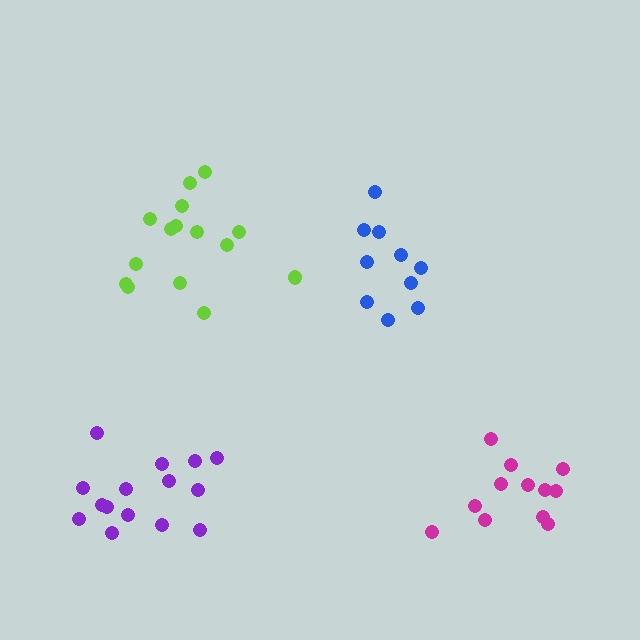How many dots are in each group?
Group 1: 12 dots, Group 2: 15 dots, Group 3: 10 dots, Group 4: 15 dots (52 total).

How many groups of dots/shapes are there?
There are 4 groups.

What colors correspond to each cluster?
The clusters are colored: magenta, purple, blue, lime.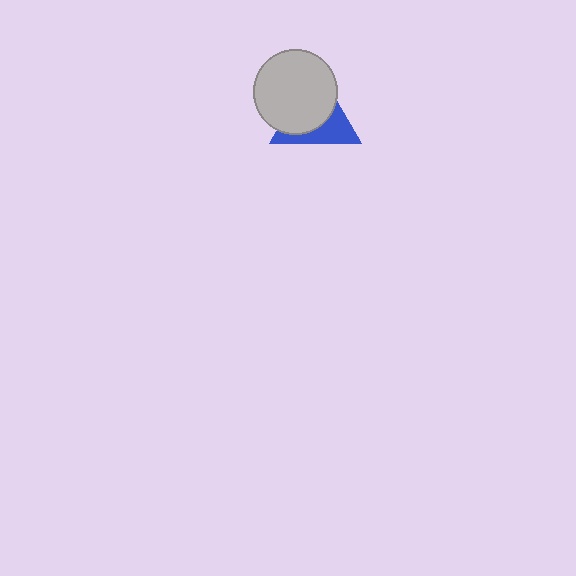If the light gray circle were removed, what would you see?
You would see the complete blue triangle.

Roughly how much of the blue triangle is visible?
A small part of it is visible (roughly 40%).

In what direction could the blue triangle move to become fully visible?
The blue triangle could move toward the lower-right. That would shift it out from behind the light gray circle entirely.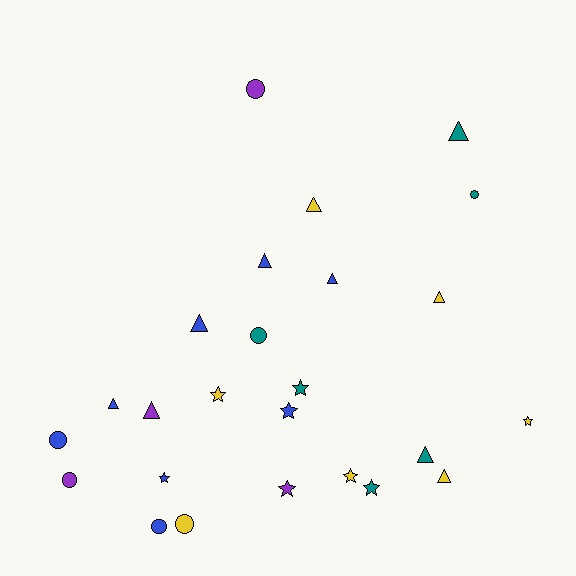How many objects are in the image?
There are 25 objects.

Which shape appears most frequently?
Triangle, with 10 objects.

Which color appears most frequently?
Blue, with 8 objects.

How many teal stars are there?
There are 2 teal stars.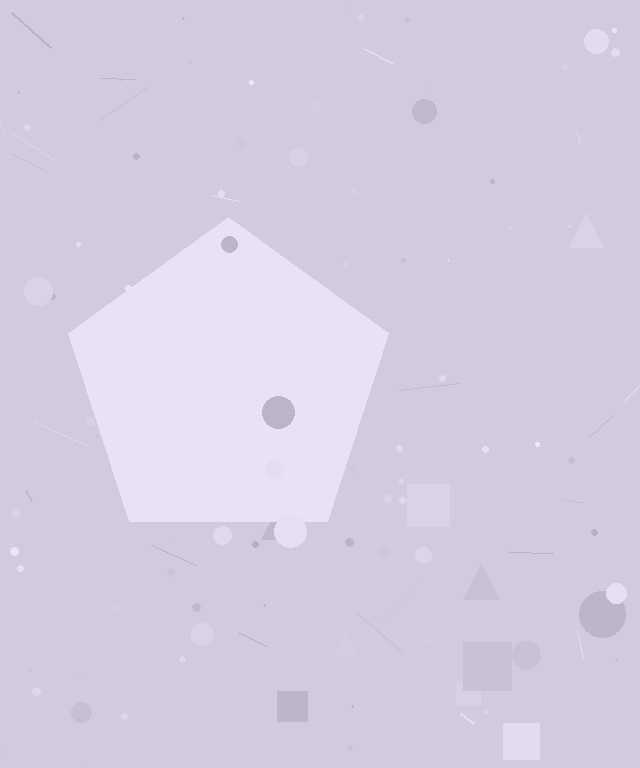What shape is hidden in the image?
A pentagon is hidden in the image.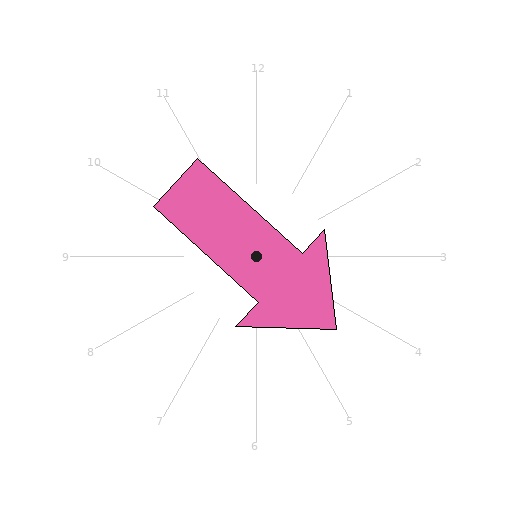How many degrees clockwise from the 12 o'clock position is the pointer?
Approximately 132 degrees.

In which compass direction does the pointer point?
Southeast.